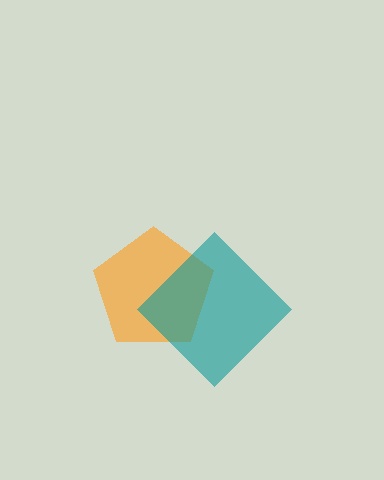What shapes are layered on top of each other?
The layered shapes are: an orange pentagon, a teal diamond.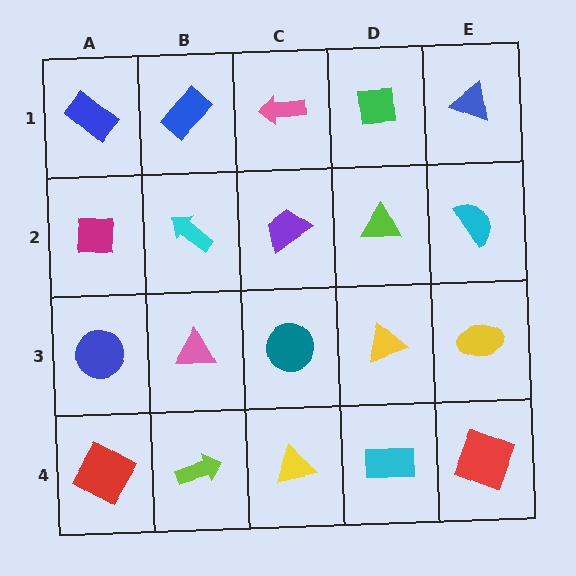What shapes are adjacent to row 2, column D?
A green square (row 1, column D), a yellow triangle (row 3, column D), a purple trapezoid (row 2, column C), a cyan semicircle (row 2, column E).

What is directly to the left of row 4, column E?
A cyan rectangle.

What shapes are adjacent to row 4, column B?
A pink triangle (row 3, column B), a red square (row 4, column A), a yellow triangle (row 4, column C).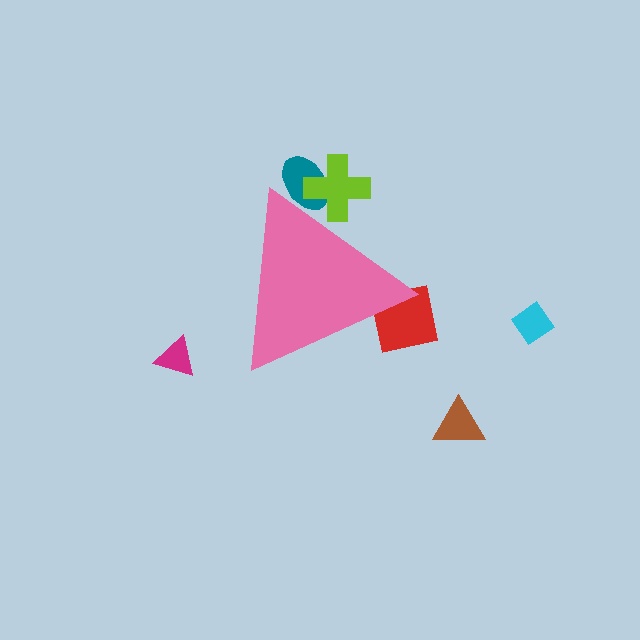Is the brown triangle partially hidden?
No, the brown triangle is fully visible.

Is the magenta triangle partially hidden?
No, the magenta triangle is fully visible.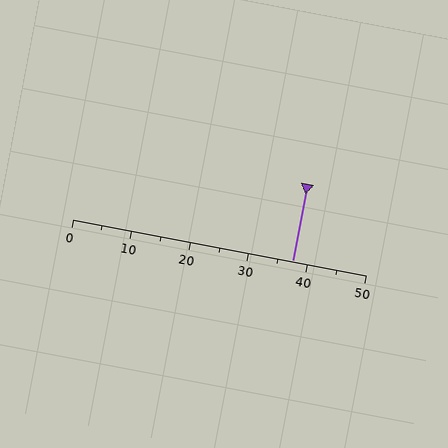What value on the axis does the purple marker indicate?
The marker indicates approximately 37.5.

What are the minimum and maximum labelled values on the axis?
The axis runs from 0 to 50.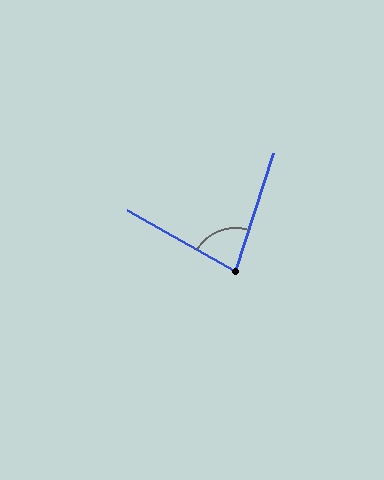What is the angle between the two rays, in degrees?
Approximately 78 degrees.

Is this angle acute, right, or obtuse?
It is acute.